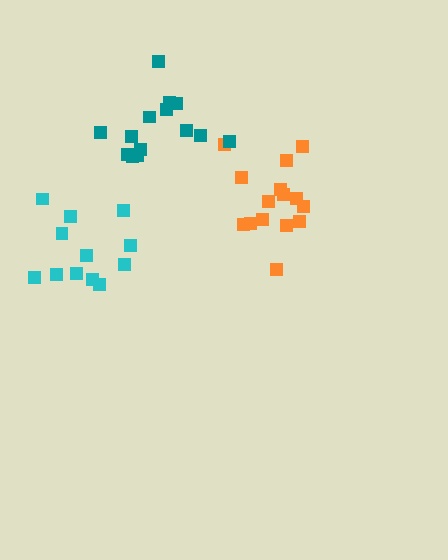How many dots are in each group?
Group 1: 15 dots, Group 2: 12 dots, Group 3: 14 dots (41 total).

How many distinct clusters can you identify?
There are 3 distinct clusters.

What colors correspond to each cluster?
The clusters are colored: orange, cyan, teal.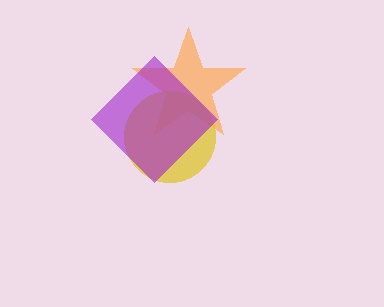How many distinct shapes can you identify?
There are 3 distinct shapes: an orange star, a yellow circle, a purple diamond.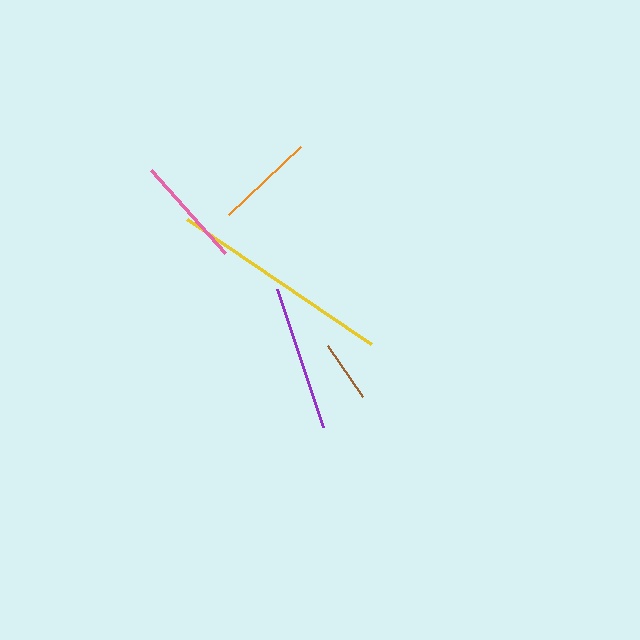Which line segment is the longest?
The yellow line is the longest at approximately 223 pixels.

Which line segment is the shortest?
The brown line is the shortest at approximately 62 pixels.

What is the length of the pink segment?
The pink segment is approximately 111 pixels long.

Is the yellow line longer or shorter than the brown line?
The yellow line is longer than the brown line.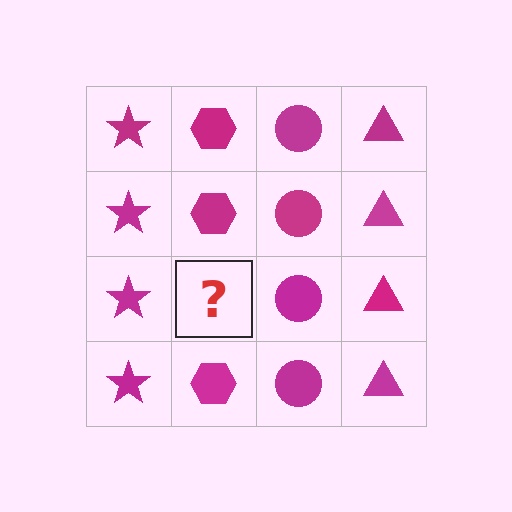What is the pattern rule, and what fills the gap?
The rule is that each column has a consistent shape. The gap should be filled with a magenta hexagon.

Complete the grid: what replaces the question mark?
The question mark should be replaced with a magenta hexagon.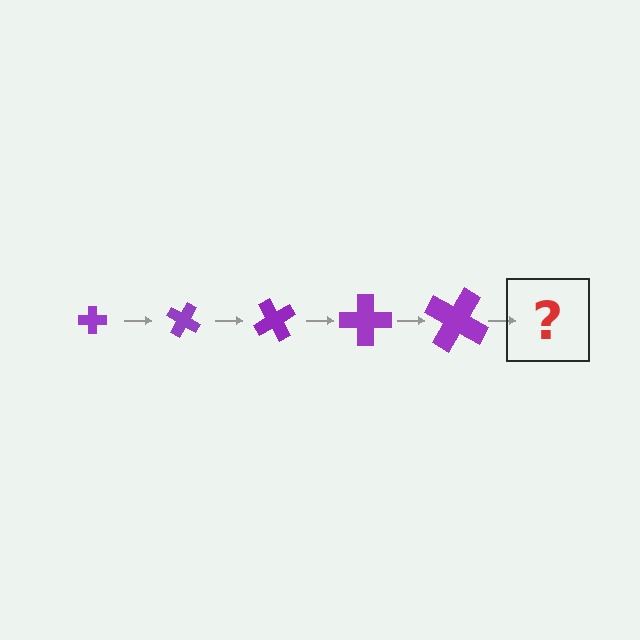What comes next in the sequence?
The next element should be a cross, larger than the previous one and rotated 150 degrees from the start.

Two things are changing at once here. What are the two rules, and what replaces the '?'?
The two rules are that the cross grows larger each step and it rotates 30 degrees each step. The '?' should be a cross, larger than the previous one and rotated 150 degrees from the start.